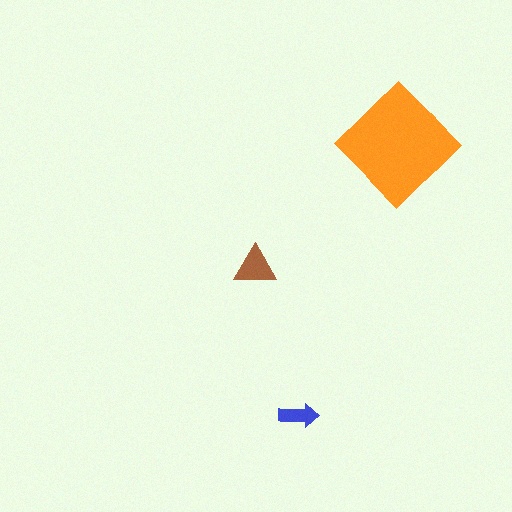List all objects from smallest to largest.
The blue arrow, the brown triangle, the orange diamond.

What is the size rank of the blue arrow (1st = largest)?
3rd.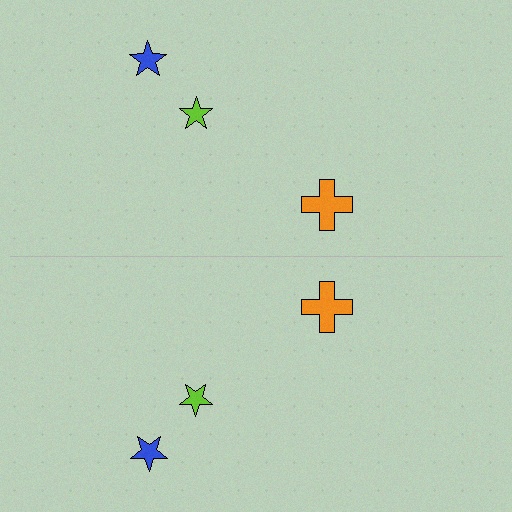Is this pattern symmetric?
Yes, this pattern has bilateral (reflection) symmetry.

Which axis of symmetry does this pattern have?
The pattern has a horizontal axis of symmetry running through the center of the image.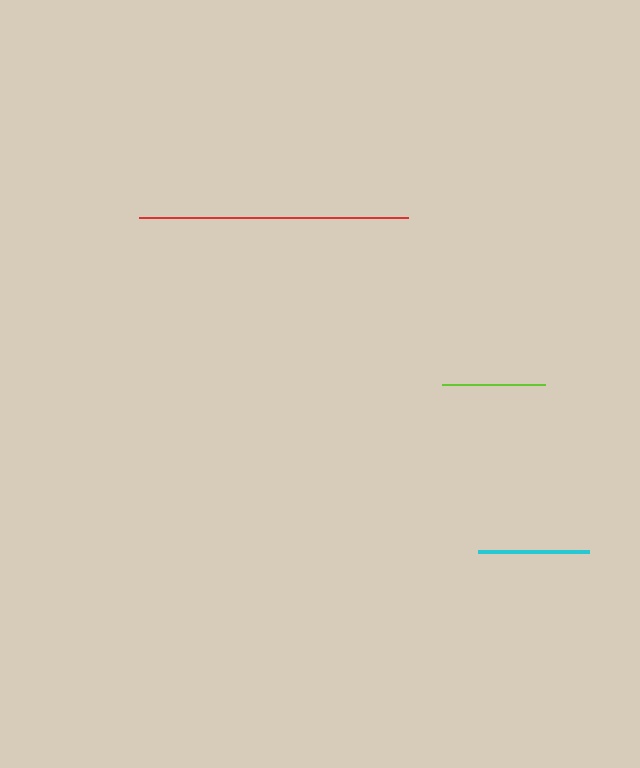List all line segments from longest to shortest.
From longest to shortest: red, cyan, lime.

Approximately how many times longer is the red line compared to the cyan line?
The red line is approximately 2.4 times the length of the cyan line.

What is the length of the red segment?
The red segment is approximately 269 pixels long.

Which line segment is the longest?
The red line is the longest at approximately 269 pixels.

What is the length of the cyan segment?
The cyan segment is approximately 111 pixels long.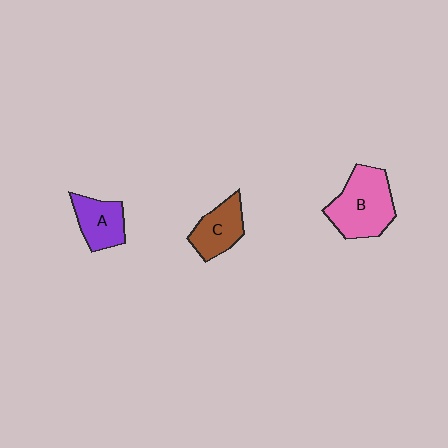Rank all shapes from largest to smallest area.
From largest to smallest: B (pink), C (brown), A (purple).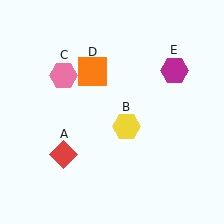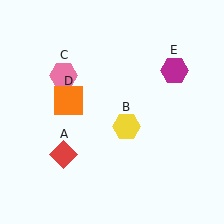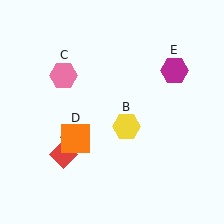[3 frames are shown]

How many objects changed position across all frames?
1 object changed position: orange square (object D).